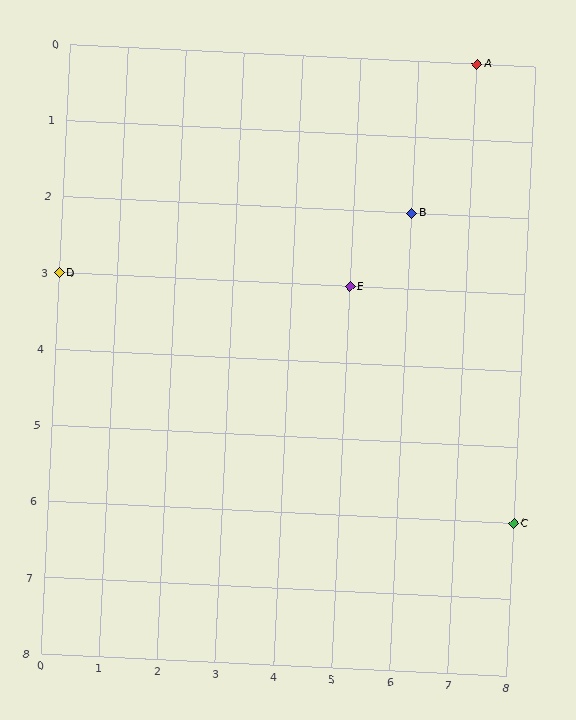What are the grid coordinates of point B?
Point B is at grid coordinates (6, 2).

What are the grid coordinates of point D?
Point D is at grid coordinates (0, 3).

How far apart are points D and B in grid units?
Points D and B are 6 columns and 1 row apart (about 6.1 grid units diagonally).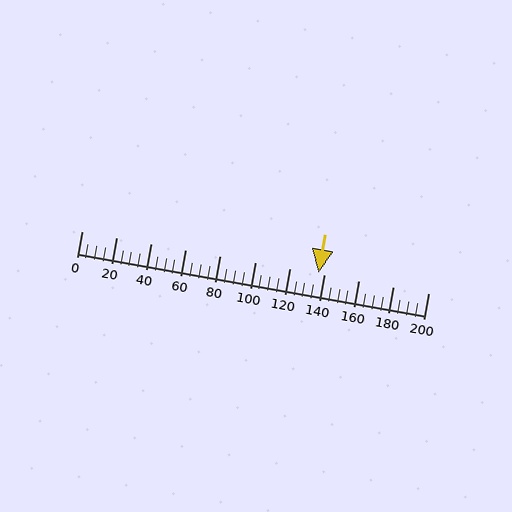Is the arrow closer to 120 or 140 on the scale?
The arrow is closer to 140.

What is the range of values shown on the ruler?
The ruler shows values from 0 to 200.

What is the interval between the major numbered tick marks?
The major tick marks are spaced 20 units apart.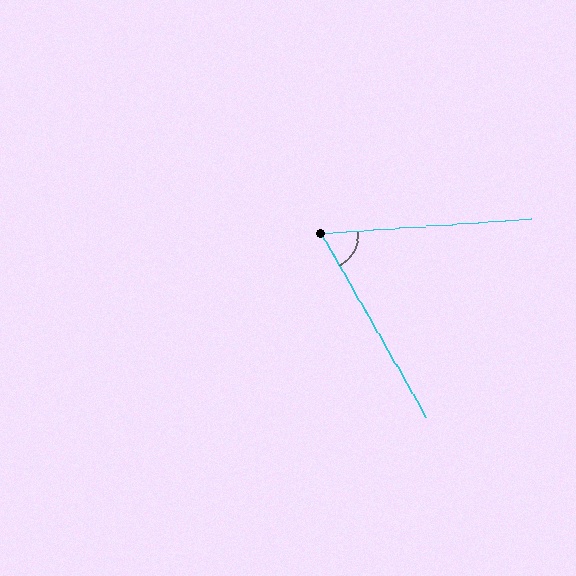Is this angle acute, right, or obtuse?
It is acute.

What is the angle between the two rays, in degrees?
Approximately 64 degrees.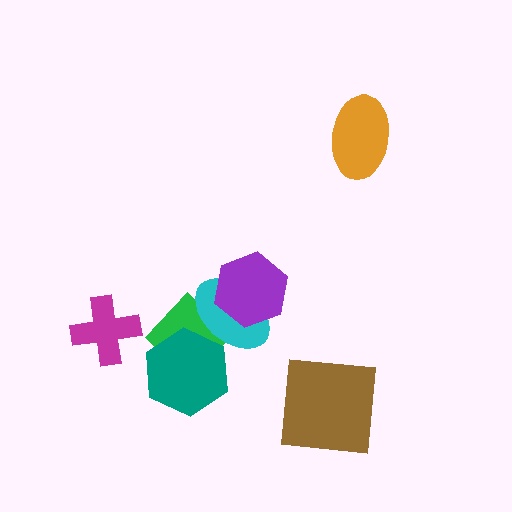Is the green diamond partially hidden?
Yes, it is partially covered by another shape.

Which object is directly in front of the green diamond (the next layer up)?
The cyan ellipse is directly in front of the green diamond.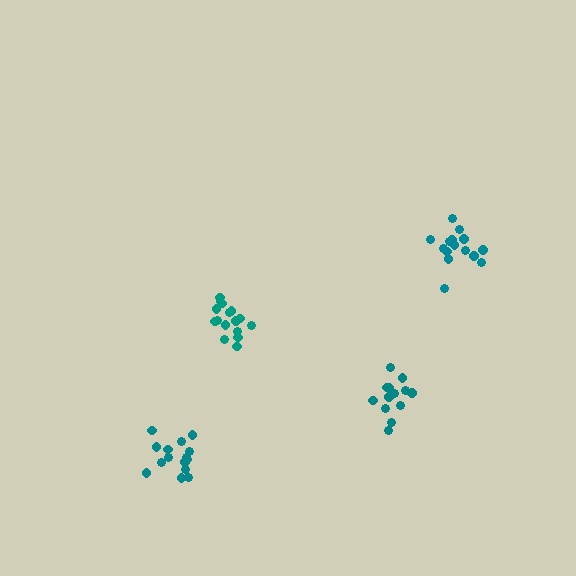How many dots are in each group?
Group 1: 13 dots, Group 2: 16 dots, Group 3: 15 dots, Group 4: 15 dots (59 total).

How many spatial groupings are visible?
There are 4 spatial groupings.